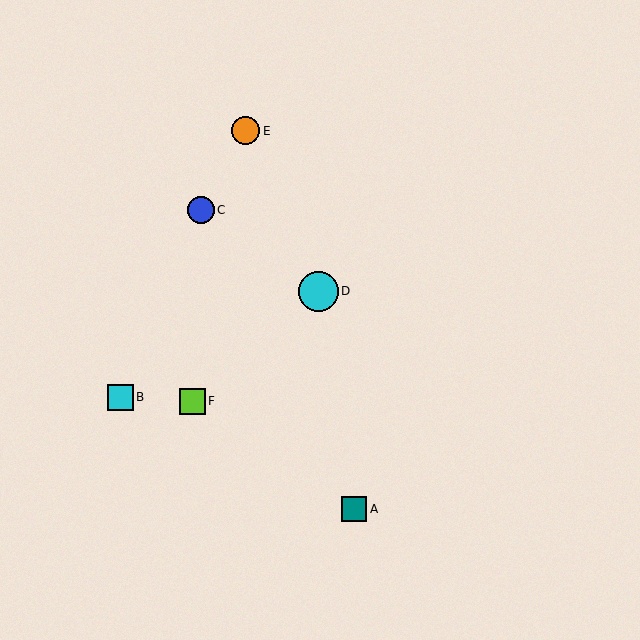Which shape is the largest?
The cyan circle (labeled D) is the largest.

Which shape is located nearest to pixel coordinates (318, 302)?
The cyan circle (labeled D) at (318, 291) is nearest to that location.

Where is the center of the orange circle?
The center of the orange circle is at (246, 131).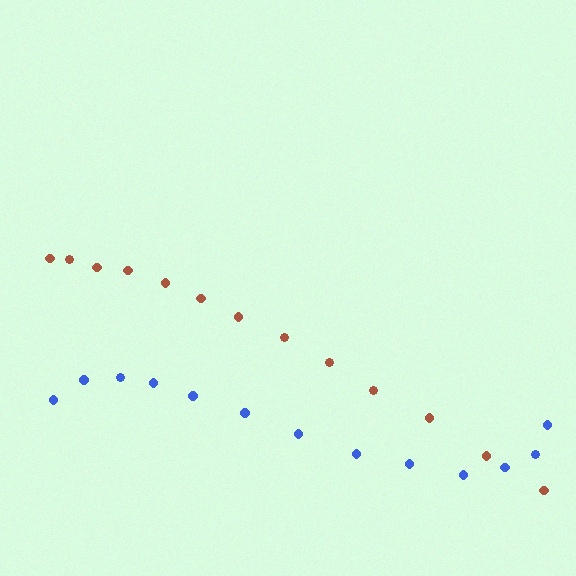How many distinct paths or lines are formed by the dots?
There are 2 distinct paths.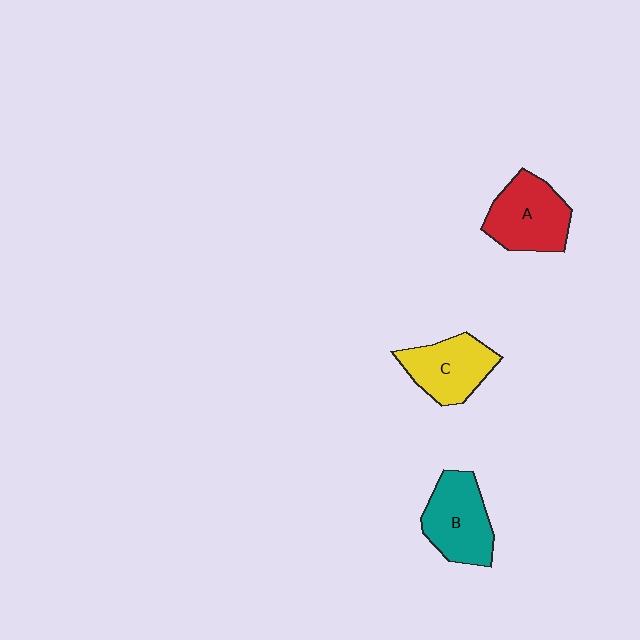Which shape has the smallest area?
Shape C (yellow).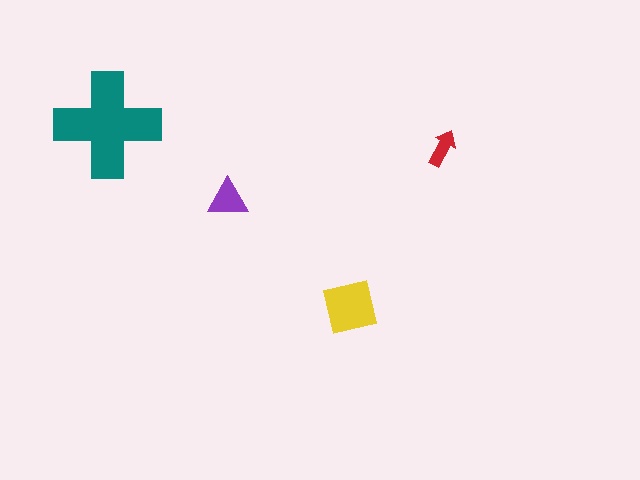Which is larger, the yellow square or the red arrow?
The yellow square.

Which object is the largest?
The teal cross.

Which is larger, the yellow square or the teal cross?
The teal cross.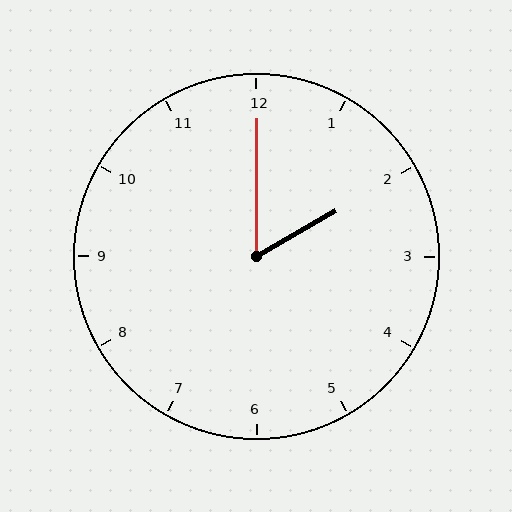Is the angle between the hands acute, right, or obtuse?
It is acute.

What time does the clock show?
2:00.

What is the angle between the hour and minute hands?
Approximately 60 degrees.